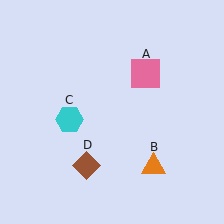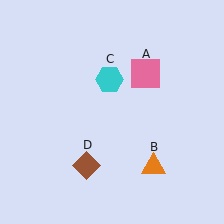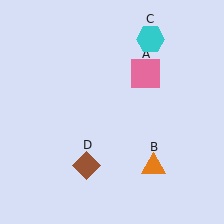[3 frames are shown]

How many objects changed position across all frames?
1 object changed position: cyan hexagon (object C).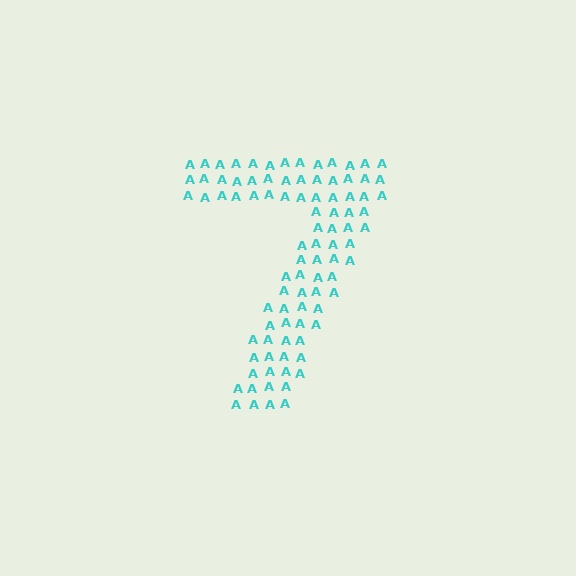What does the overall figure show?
The overall figure shows the digit 7.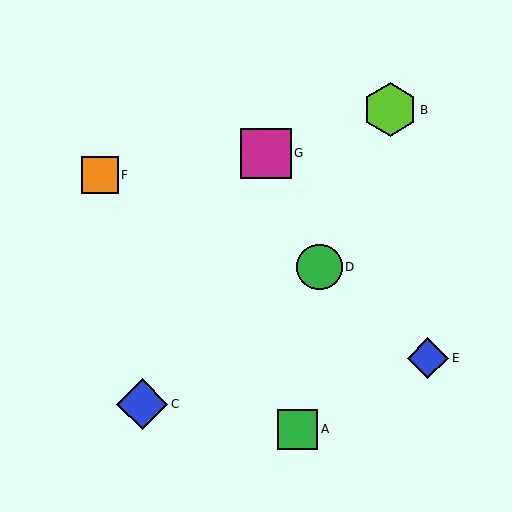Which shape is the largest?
The lime hexagon (labeled B) is the largest.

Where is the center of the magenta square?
The center of the magenta square is at (266, 153).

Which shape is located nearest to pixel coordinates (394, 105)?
The lime hexagon (labeled B) at (390, 110) is nearest to that location.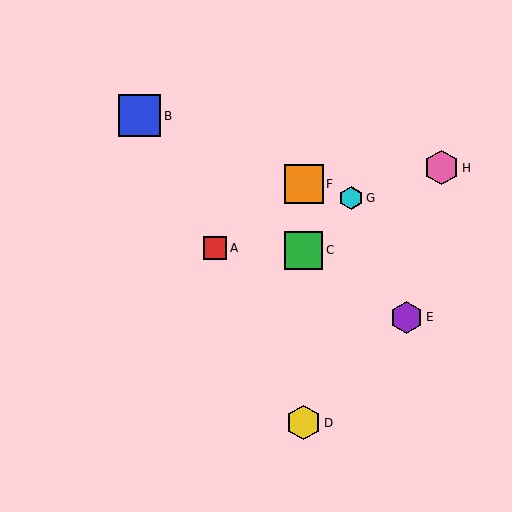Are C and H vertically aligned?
No, C is at x≈304 and H is at x≈442.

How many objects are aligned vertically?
3 objects (C, D, F) are aligned vertically.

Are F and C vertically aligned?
Yes, both are at x≈304.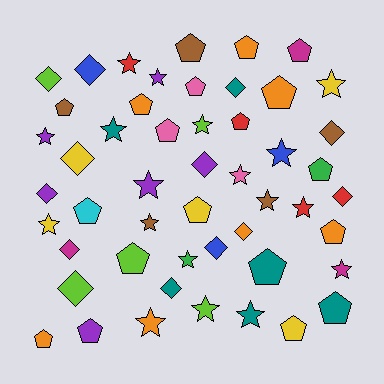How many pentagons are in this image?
There are 19 pentagons.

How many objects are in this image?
There are 50 objects.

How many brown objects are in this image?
There are 5 brown objects.